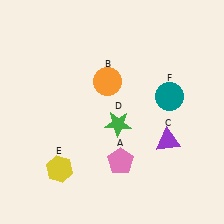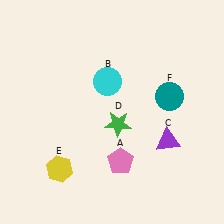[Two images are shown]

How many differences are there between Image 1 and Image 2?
There is 1 difference between the two images.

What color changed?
The circle (B) changed from orange in Image 1 to cyan in Image 2.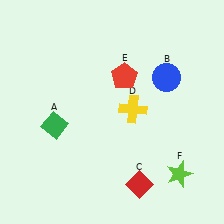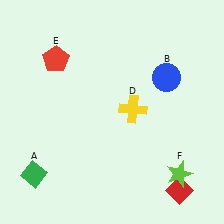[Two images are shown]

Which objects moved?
The objects that moved are: the green diamond (A), the red diamond (C), the red pentagon (E).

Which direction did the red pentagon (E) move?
The red pentagon (E) moved left.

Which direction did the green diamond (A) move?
The green diamond (A) moved down.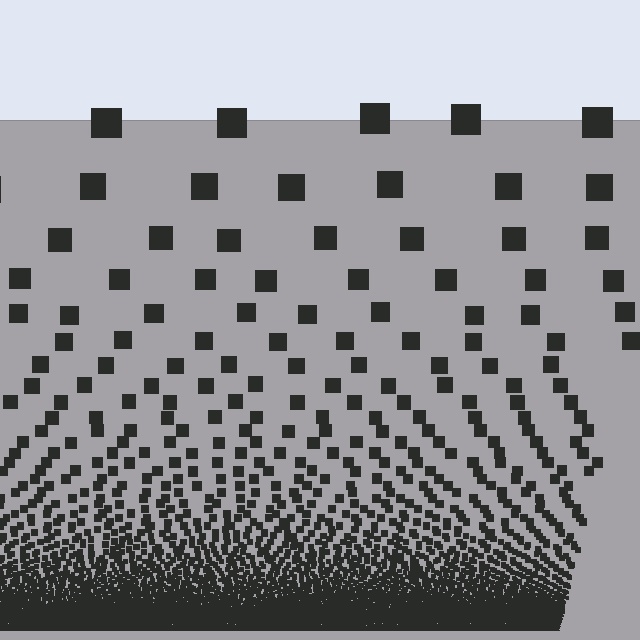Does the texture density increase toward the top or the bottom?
Density increases toward the bottom.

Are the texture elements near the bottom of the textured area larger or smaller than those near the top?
Smaller. The gradient is inverted — elements near the bottom are smaller and denser.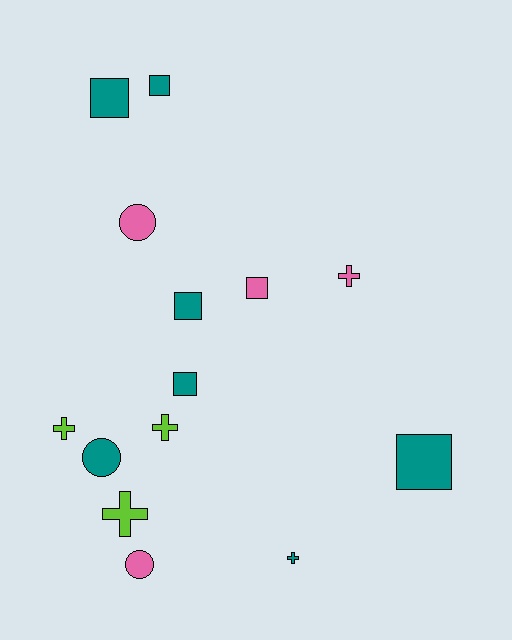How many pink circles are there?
There are 2 pink circles.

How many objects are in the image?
There are 14 objects.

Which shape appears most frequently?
Square, with 6 objects.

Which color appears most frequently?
Teal, with 7 objects.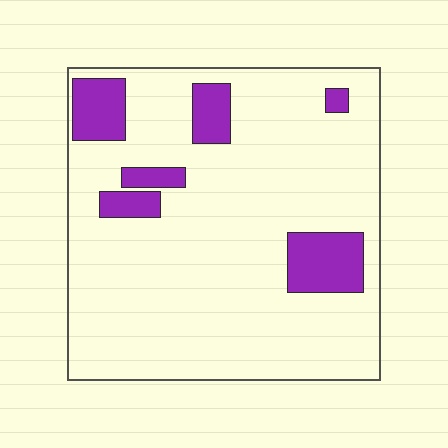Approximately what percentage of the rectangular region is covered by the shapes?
Approximately 15%.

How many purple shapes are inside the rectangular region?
6.